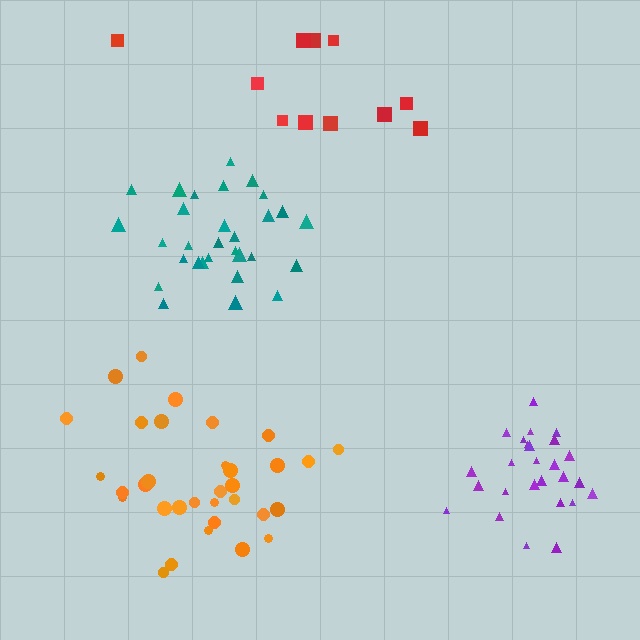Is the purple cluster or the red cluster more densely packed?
Purple.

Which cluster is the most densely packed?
Purple.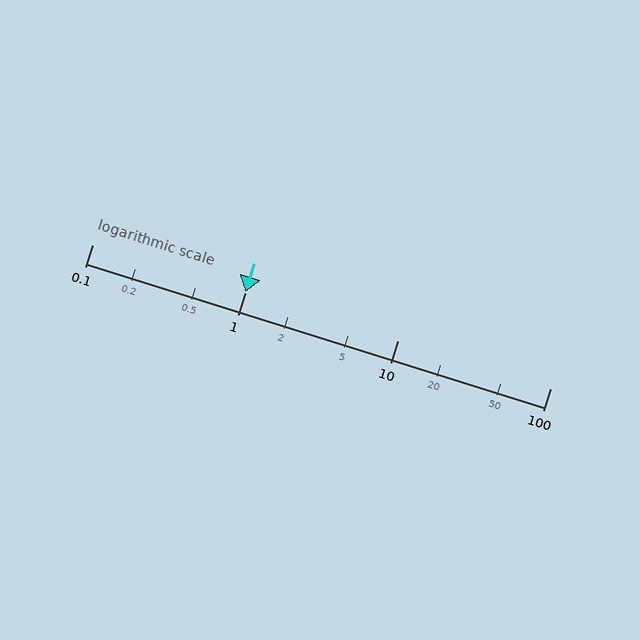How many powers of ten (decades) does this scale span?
The scale spans 3 decades, from 0.1 to 100.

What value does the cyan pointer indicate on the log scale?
The pointer indicates approximately 1.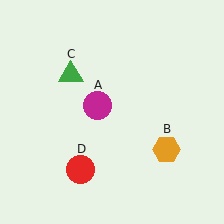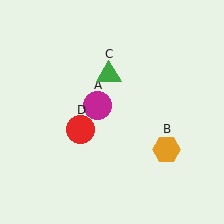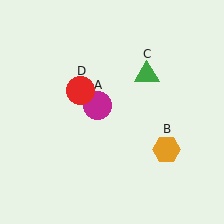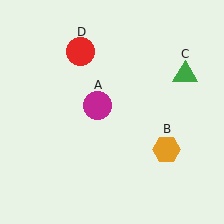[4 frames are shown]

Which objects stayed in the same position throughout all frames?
Magenta circle (object A) and orange hexagon (object B) remained stationary.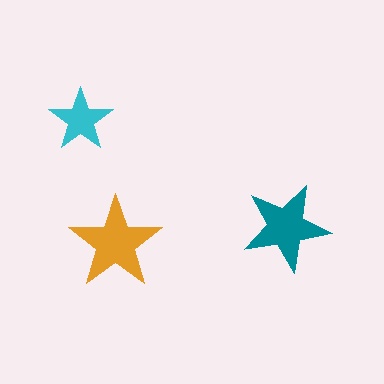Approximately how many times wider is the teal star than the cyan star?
About 1.5 times wider.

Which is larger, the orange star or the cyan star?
The orange one.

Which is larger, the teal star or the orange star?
The orange one.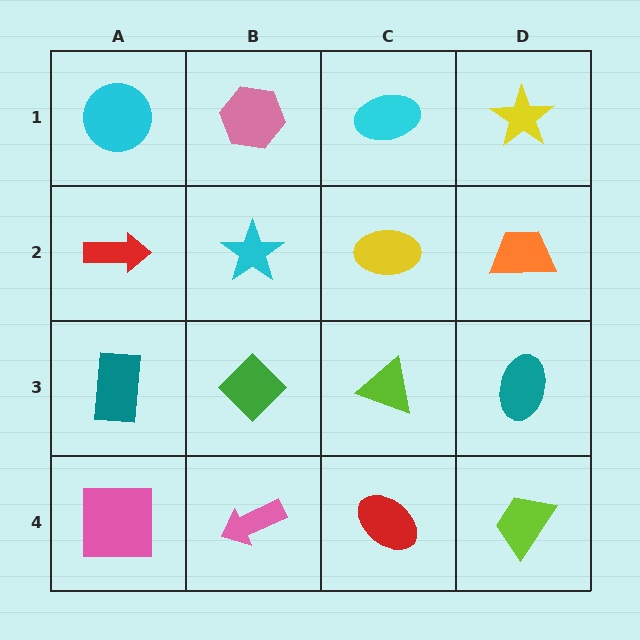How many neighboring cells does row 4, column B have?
3.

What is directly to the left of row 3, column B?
A teal rectangle.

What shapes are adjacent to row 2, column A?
A cyan circle (row 1, column A), a teal rectangle (row 3, column A), a cyan star (row 2, column B).